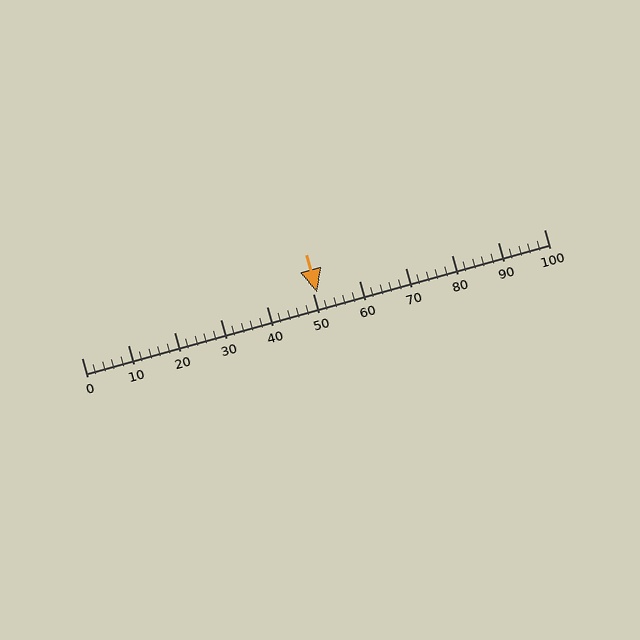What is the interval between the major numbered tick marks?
The major tick marks are spaced 10 units apart.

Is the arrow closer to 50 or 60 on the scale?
The arrow is closer to 50.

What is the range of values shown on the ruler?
The ruler shows values from 0 to 100.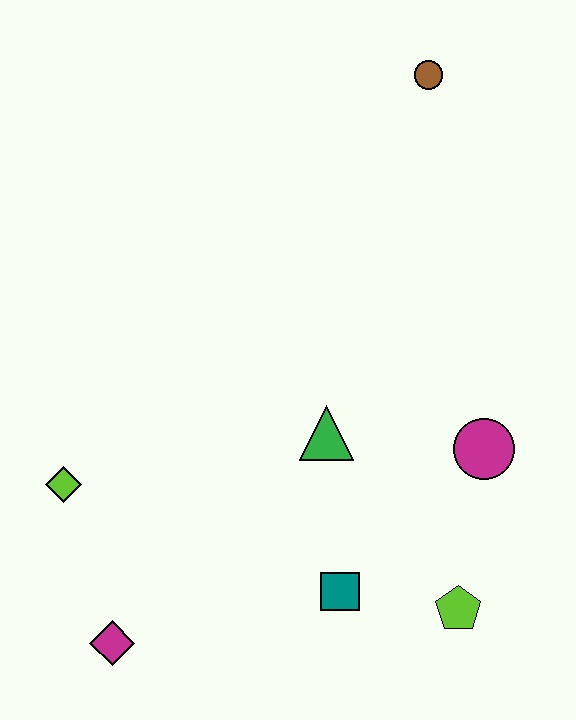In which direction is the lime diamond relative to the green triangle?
The lime diamond is to the left of the green triangle.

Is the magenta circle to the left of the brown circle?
No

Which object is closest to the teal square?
The lime pentagon is closest to the teal square.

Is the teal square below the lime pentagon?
No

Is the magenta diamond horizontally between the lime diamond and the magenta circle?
Yes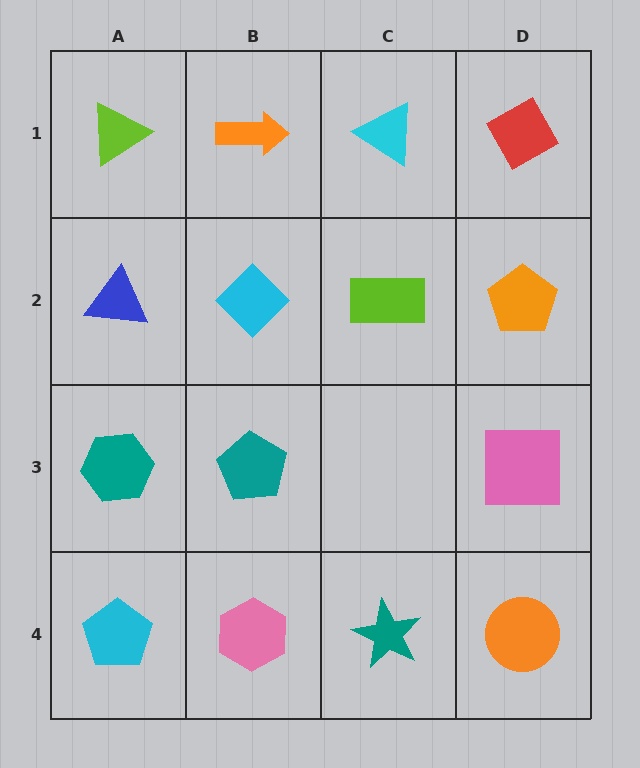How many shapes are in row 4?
4 shapes.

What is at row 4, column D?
An orange circle.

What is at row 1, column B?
An orange arrow.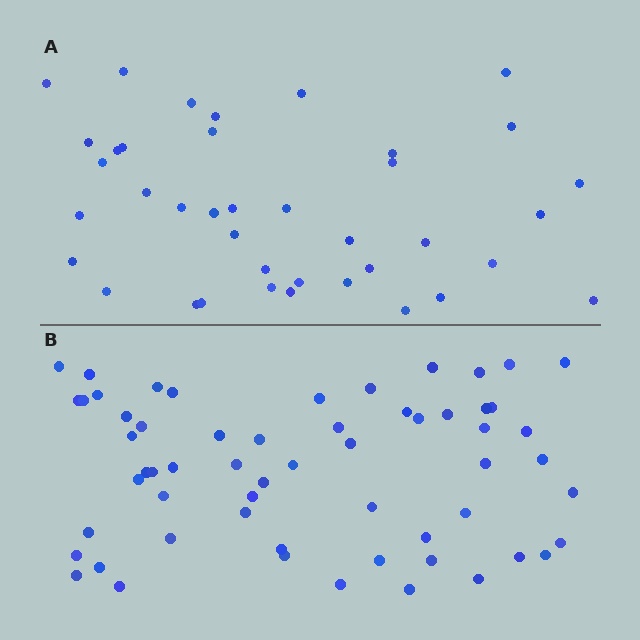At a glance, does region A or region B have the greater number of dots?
Region B (the bottom region) has more dots.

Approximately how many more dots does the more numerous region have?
Region B has approximately 20 more dots than region A.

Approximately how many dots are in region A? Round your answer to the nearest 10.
About 40 dots. (The exact count is 39, which rounds to 40.)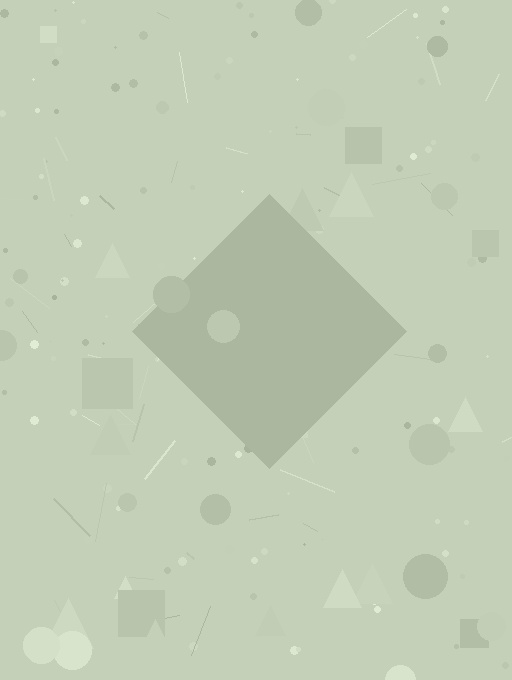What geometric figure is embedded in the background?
A diamond is embedded in the background.